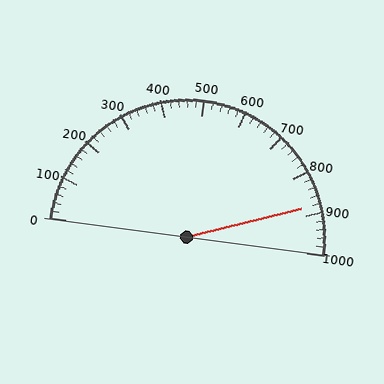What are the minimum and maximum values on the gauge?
The gauge ranges from 0 to 1000.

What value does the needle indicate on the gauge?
The needle indicates approximately 880.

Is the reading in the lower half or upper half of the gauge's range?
The reading is in the upper half of the range (0 to 1000).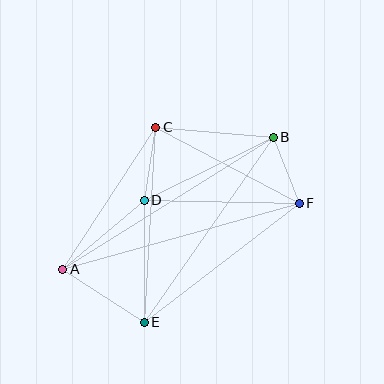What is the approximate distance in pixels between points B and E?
The distance between B and E is approximately 225 pixels.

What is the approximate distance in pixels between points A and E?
The distance between A and E is approximately 97 pixels.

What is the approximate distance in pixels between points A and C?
The distance between A and C is approximately 170 pixels.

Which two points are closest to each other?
Points B and F are closest to each other.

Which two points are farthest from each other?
Points A and B are farthest from each other.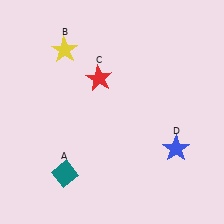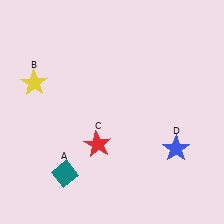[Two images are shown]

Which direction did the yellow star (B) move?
The yellow star (B) moved down.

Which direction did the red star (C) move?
The red star (C) moved down.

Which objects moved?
The objects that moved are: the yellow star (B), the red star (C).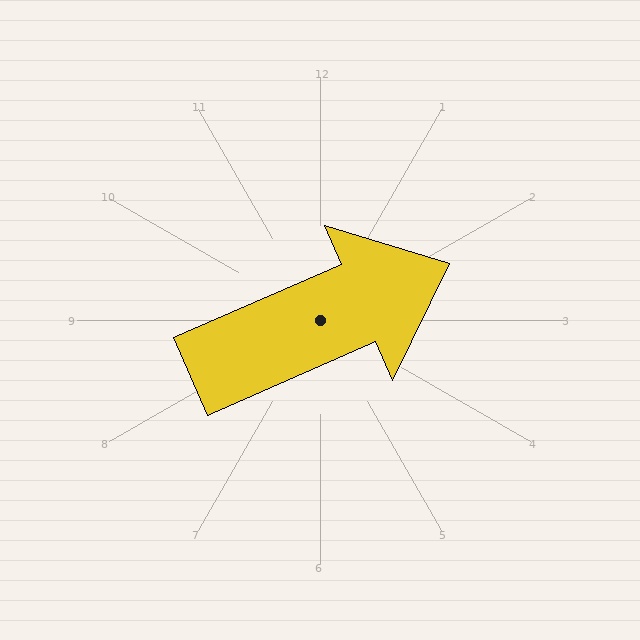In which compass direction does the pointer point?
Northeast.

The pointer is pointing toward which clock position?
Roughly 2 o'clock.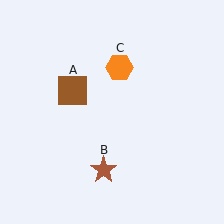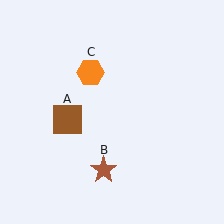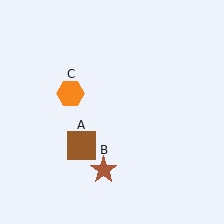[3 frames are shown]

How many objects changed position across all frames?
2 objects changed position: brown square (object A), orange hexagon (object C).